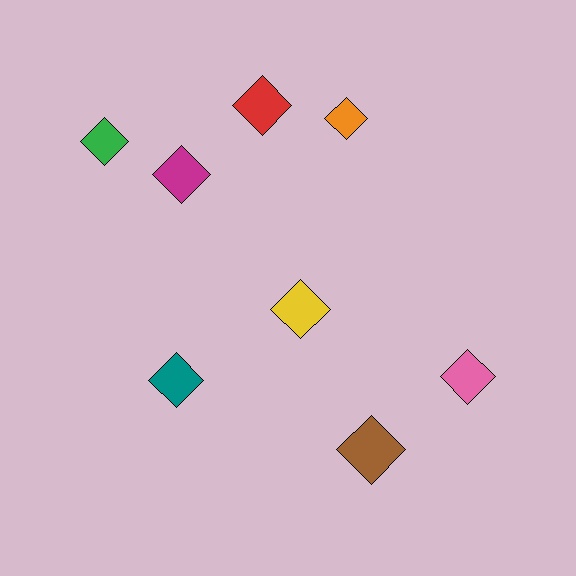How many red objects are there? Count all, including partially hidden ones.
There is 1 red object.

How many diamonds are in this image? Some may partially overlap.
There are 8 diamonds.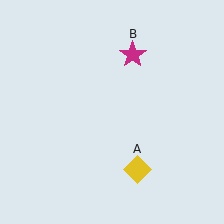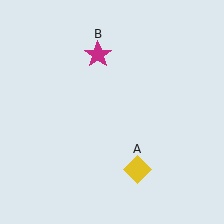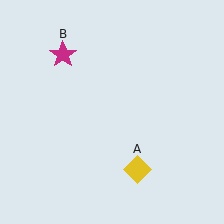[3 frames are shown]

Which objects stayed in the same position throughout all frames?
Yellow diamond (object A) remained stationary.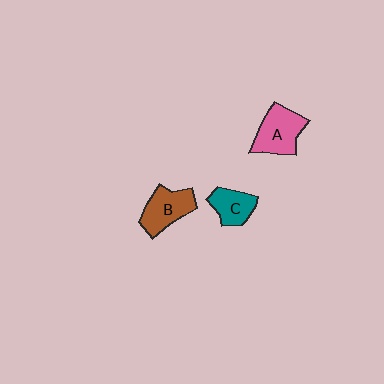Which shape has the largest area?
Shape A (pink).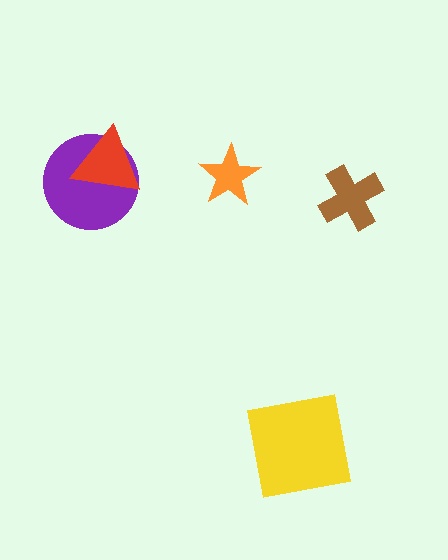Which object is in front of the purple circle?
The red triangle is in front of the purple circle.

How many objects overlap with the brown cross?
0 objects overlap with the brown cross.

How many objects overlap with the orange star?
0 objects overlap with the orange star.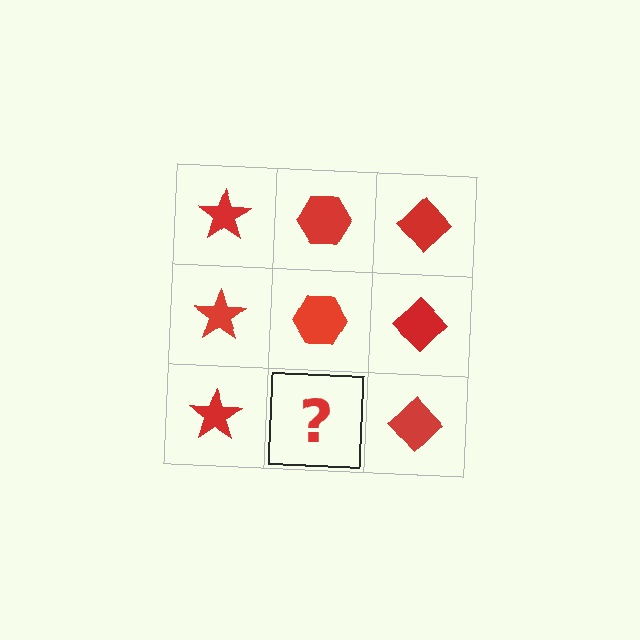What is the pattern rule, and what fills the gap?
The rule is that each column has a consistent shape. The gap should be filled with a red hexagon.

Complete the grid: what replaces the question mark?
The question mark should be replaced with a red hexagon.